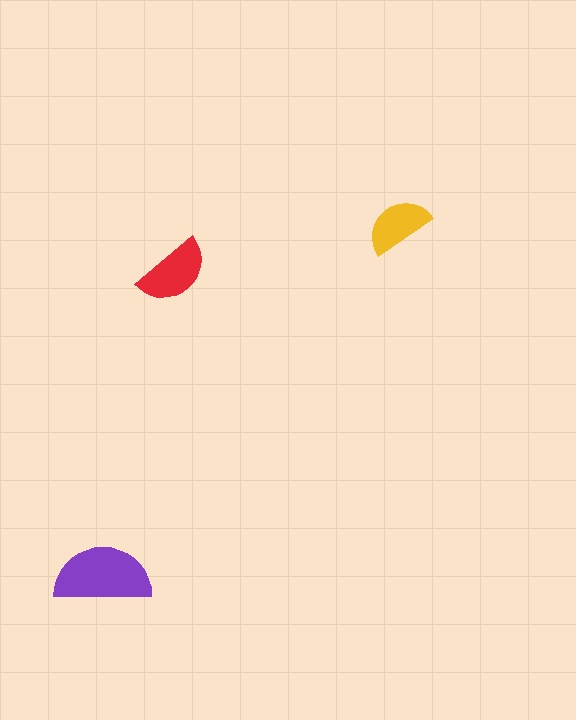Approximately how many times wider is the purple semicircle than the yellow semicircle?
About 1.5 times wider.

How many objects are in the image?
There are 3 objects in the image.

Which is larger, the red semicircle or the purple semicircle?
The purple one.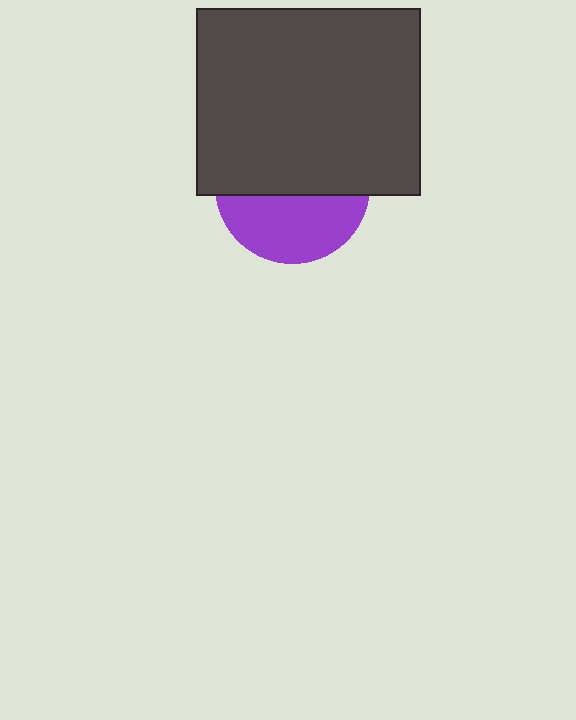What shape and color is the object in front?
The object in front is a dark gray rectangle.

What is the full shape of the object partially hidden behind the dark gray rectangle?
The partially hidden object is a purple circle.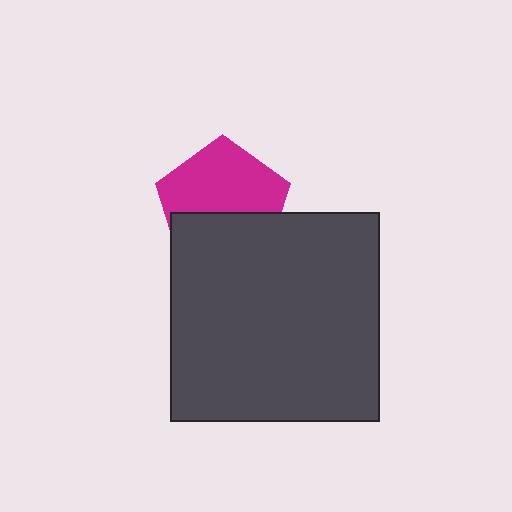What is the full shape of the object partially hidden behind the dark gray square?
The partially hidden object is a magenta pentagon.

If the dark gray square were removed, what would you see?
You would see the complete magenta pentagon.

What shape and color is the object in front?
The object in front is a dark gray square.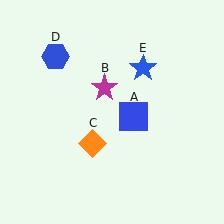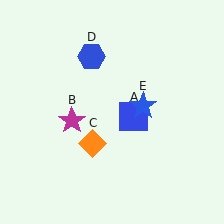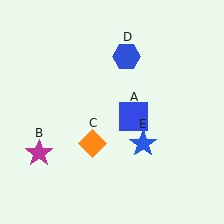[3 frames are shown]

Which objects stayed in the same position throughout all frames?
Blue square (object A) and orange diamond (object C) remained stationary.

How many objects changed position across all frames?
3 objects changed position: magenta star (object B), blue hexagon (object D), blue star (object E).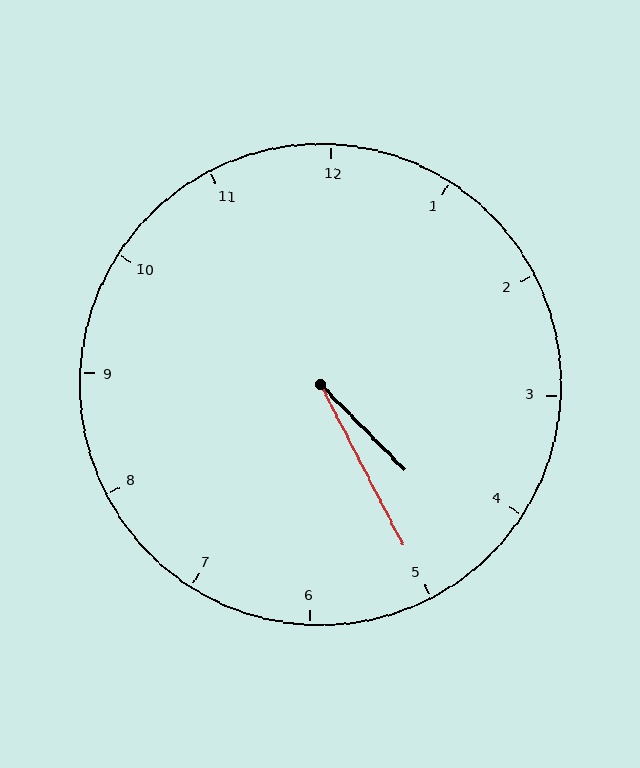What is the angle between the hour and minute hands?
Approximately 18 degrees.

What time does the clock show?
4:25.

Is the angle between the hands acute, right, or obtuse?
It is acute.